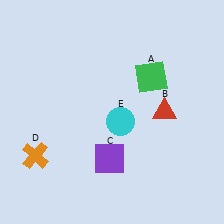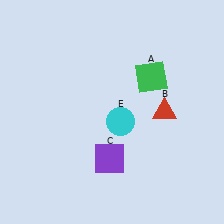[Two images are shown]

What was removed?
The orange cross (D) was removed in Image 2.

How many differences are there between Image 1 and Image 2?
There is 1 difference between the two images.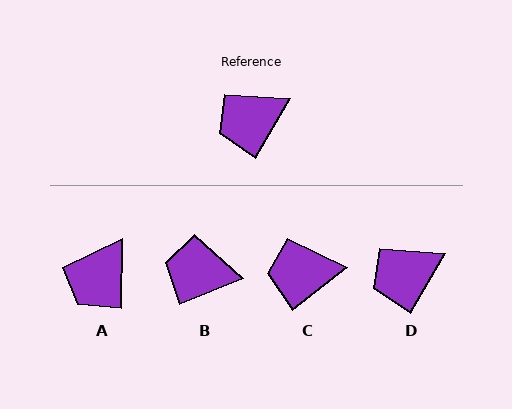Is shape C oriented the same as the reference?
No, it is off by about 22 degrees.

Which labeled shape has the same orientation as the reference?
D.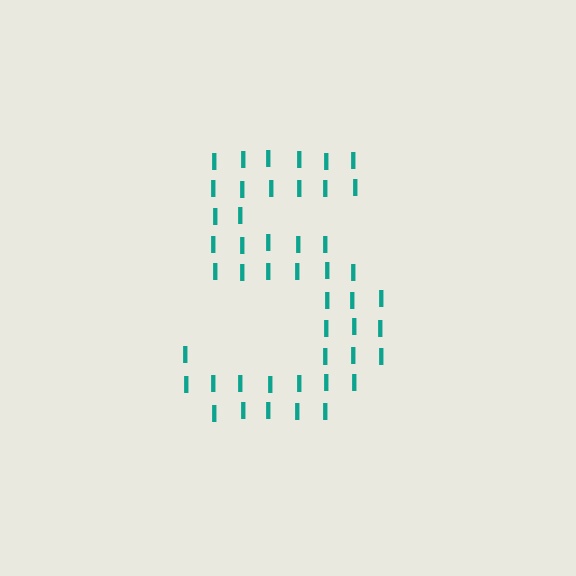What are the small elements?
The small elements are letter I's.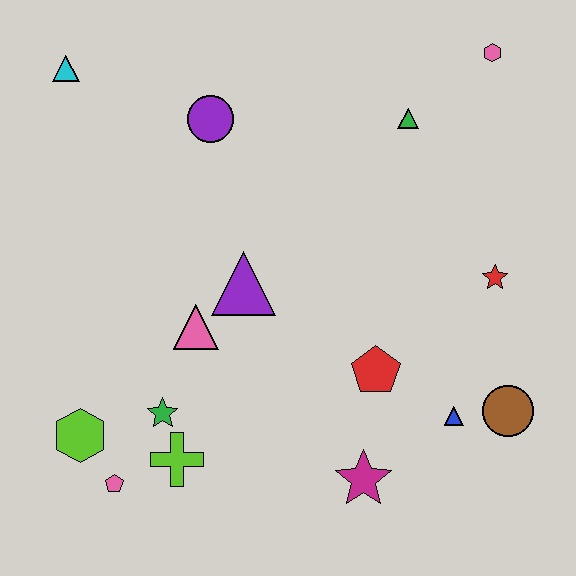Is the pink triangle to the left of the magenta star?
Yes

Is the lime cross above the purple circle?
No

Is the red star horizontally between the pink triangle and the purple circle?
No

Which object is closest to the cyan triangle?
The purple circle is closest to the cyan triangle.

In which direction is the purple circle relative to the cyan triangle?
The purple circle is to the right of the cyan triangle.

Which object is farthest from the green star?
The pink hexagon is farthest from the green star.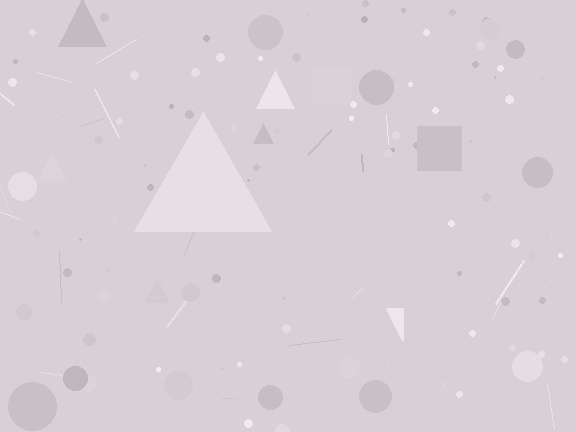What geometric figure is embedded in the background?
A triangle is embedded in the background.